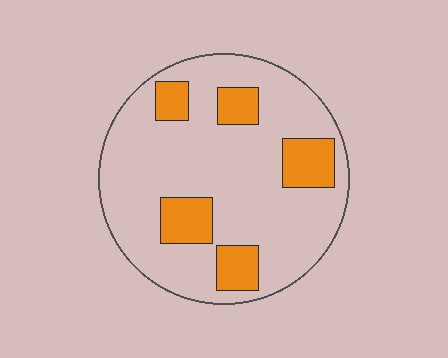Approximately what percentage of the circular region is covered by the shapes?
Approximately 20%.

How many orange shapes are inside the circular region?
5.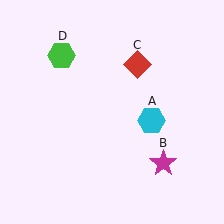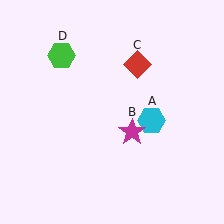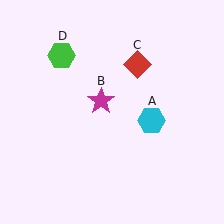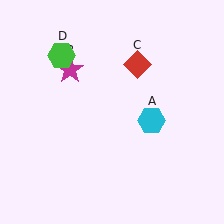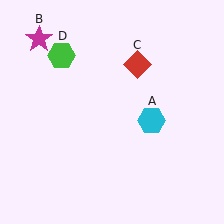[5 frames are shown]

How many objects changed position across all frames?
1 object changed position: magenta star (object B).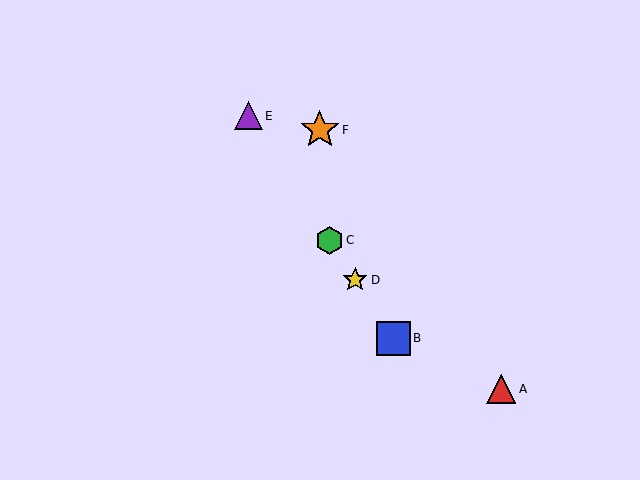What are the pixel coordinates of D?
Object D is at (355, 280).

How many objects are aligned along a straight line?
4 objects (B, C, D, E) are aligned along a straight line.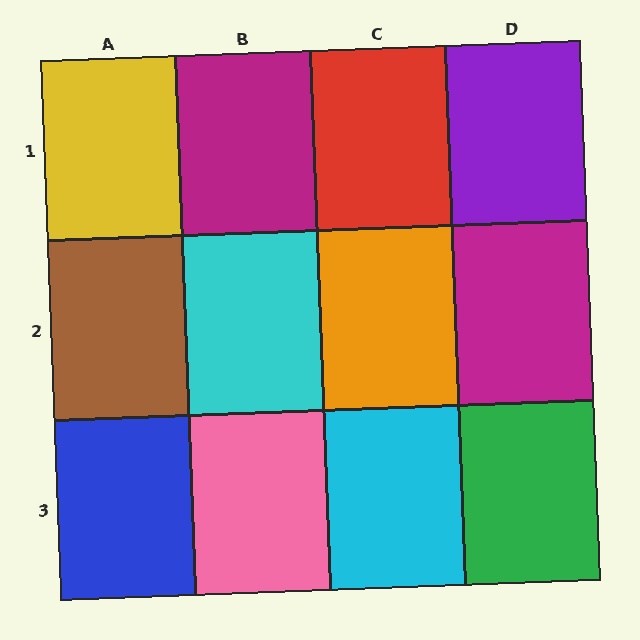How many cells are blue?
1 cell is blue.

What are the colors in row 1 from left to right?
Yellow, magenta, red, purple.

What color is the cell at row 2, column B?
Cyan.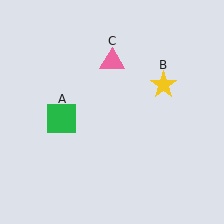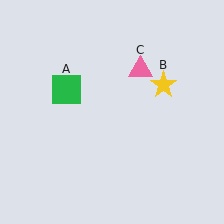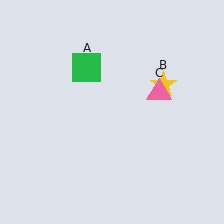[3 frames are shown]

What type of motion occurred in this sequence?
The green square (object A), pink triangle (object C) rotated clockwise around the center of the scene.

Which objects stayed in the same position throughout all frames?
Yellow star (object B) remained stationary.